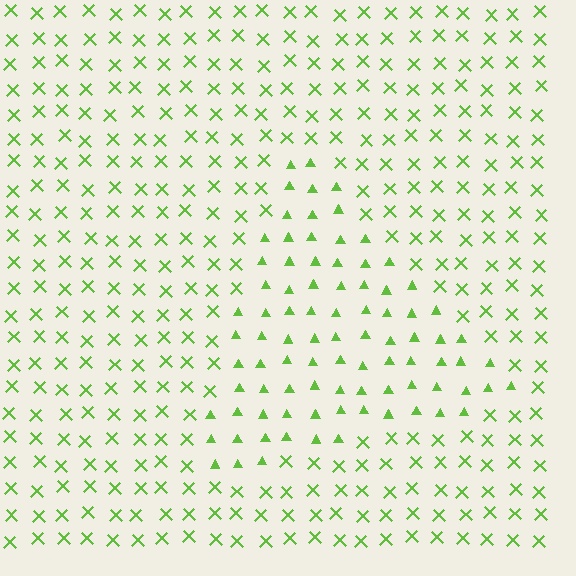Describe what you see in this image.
The image is filled with small lime elements arranged in a uniform grid. A triangle-shaped region contains triangles, while the surrounding area contains X marks. The boundary is defined purely by the change in element shape.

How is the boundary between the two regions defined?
The boundary is defined by a change in element shape: triangles inside vs. X marks outside. All elements share the same color and spacing.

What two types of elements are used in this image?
The image uses triangles inside the triangle region and X marks outside it.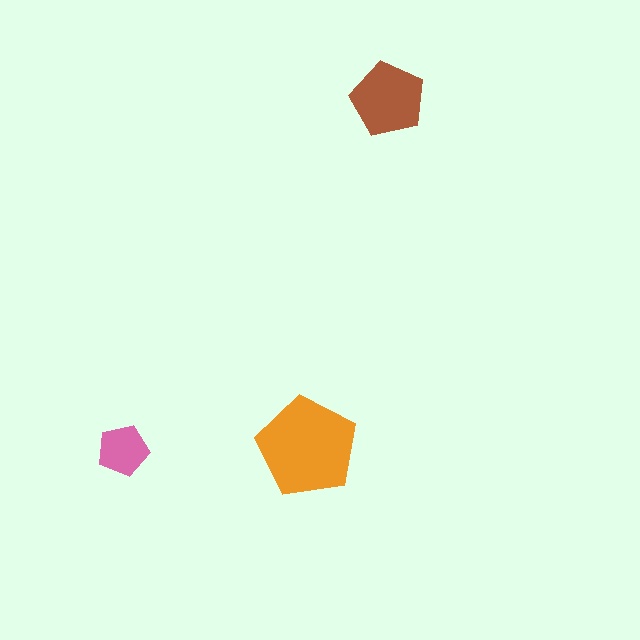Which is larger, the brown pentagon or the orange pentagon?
The orange one.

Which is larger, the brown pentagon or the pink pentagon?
The brown one.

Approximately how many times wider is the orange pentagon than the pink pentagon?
About 2 times wider.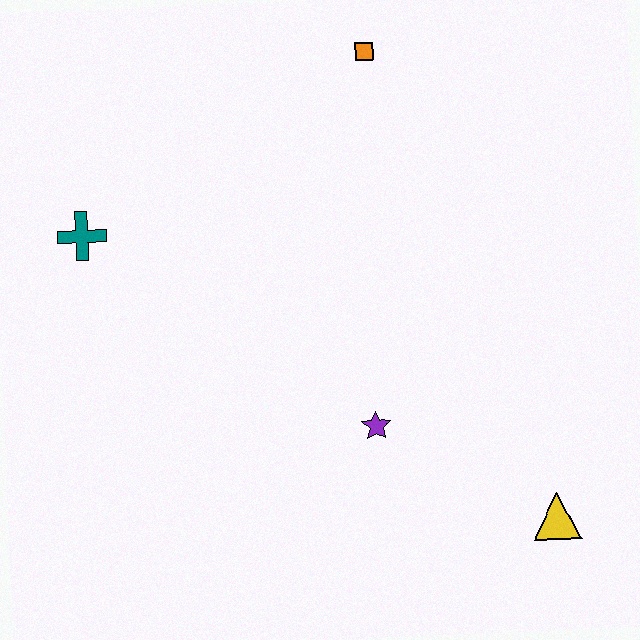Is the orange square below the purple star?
No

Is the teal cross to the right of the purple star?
No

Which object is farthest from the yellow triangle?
The teal cross is farthest from the yellow triangle.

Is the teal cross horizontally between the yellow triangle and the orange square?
No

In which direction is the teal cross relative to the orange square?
The teal cross is to the left of the orange square.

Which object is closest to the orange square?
The teal cross is closest to the orange square.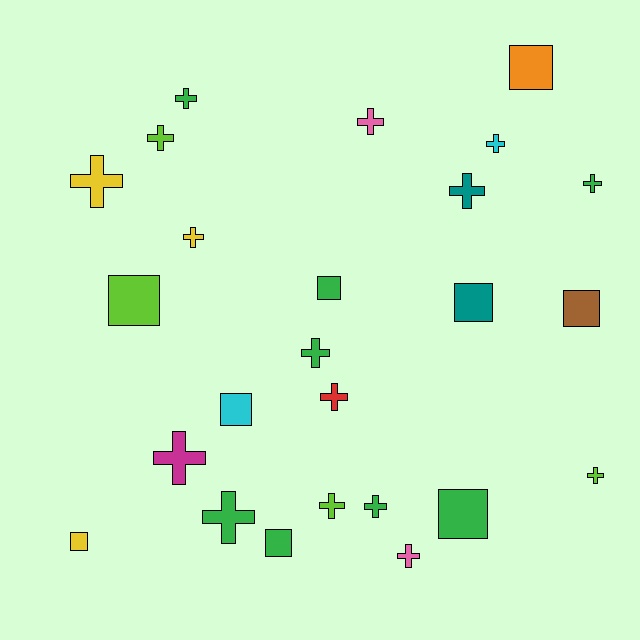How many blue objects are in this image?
There are no blue objects.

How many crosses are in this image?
There are 16 crosses.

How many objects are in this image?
There are 25 objects.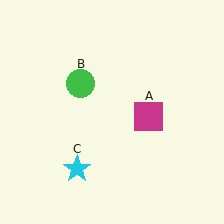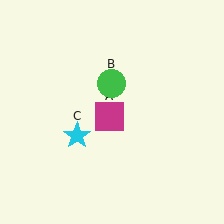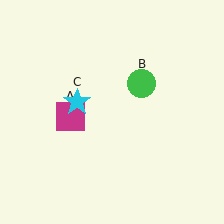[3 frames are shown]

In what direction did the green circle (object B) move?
The green circle (object B) moved right.